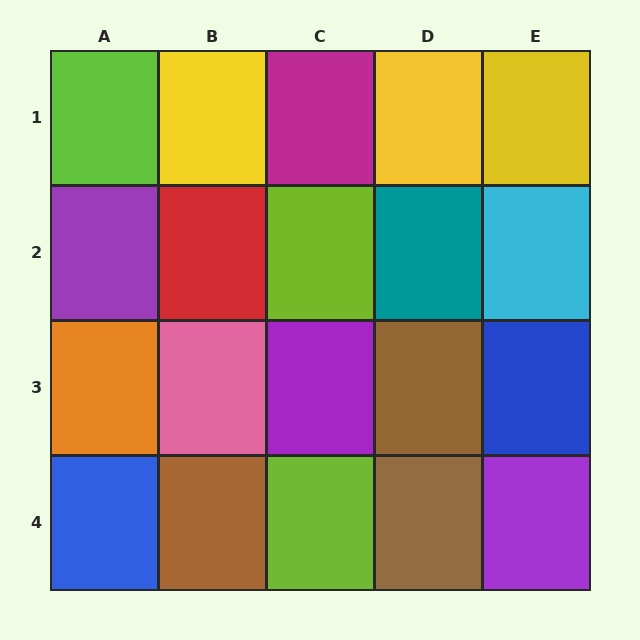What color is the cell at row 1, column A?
Lime.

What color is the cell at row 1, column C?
Magenta.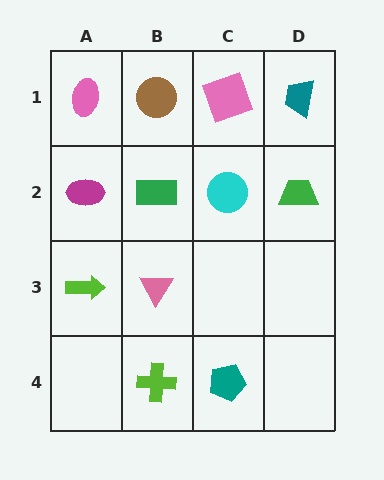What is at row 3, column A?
A lime arrow.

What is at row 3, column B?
A pink triangle.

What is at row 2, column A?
A magenta ellipse.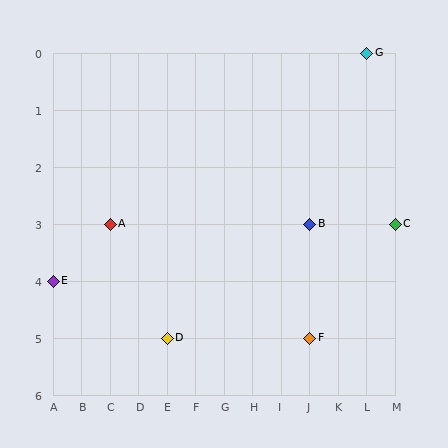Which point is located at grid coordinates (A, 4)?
Point E is at (A, 4).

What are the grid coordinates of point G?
Point G is at grid coordinates (L, 0).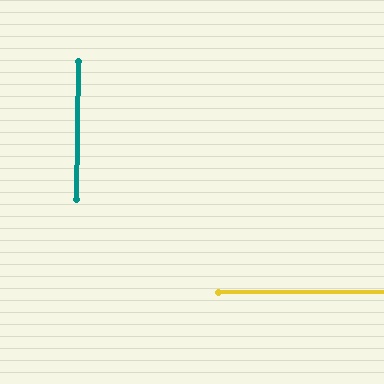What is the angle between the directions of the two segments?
Approximately 89 degrees.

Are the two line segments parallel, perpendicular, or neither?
Perpendicular — they meet at approximately 89°.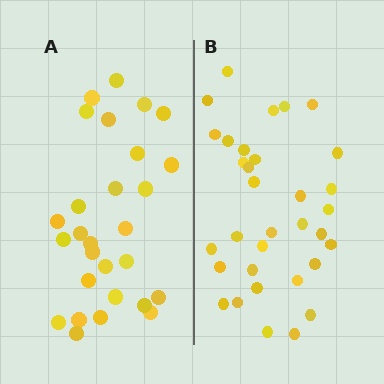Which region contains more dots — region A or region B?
Region B (the right region) has more dots.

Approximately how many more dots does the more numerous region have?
Region B has about 5 more dots than region A.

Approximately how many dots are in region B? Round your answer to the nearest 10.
About 30 dots. (The exact count is 33, which rounds to 30.)